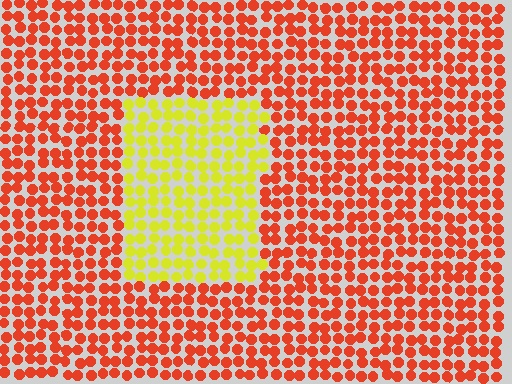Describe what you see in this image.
The image is filled with small red elements in a uniform arrangement. A rectangle-shaped region is visible where the elements are tinted to a slightly different hue, forming a subtle color boundary.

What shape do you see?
I see a rectangle.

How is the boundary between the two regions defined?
The boundary is defined purely by a slight shift in hue (about 58 degrees). Spacing, size, and orientation are identical on both sides.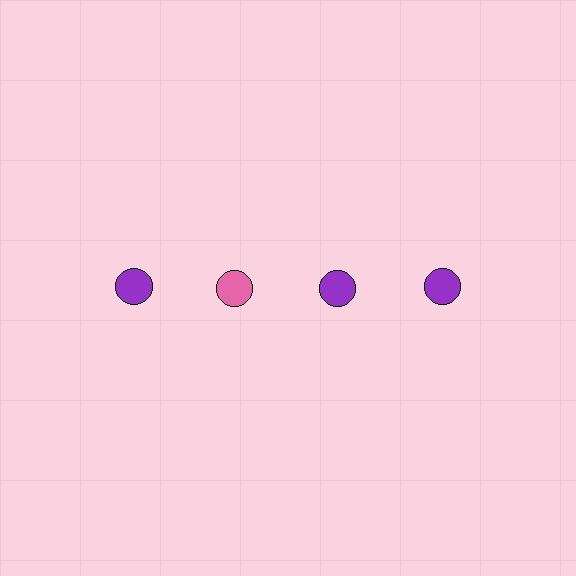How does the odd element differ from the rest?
It has a different color: pink instead of purple.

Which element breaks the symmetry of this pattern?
The pink circle in the top row, second from left column breaks the symmetry. All other shapes are purple circles.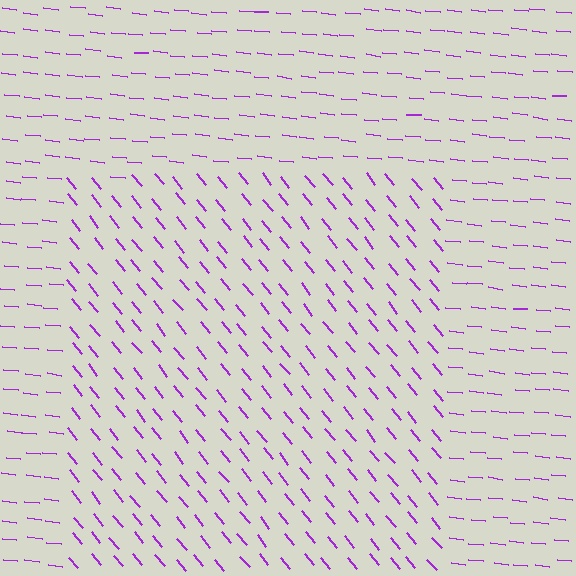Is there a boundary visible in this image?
Yes, there is a texture boundary formed by a change in line orientation.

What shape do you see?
I see a rectangle.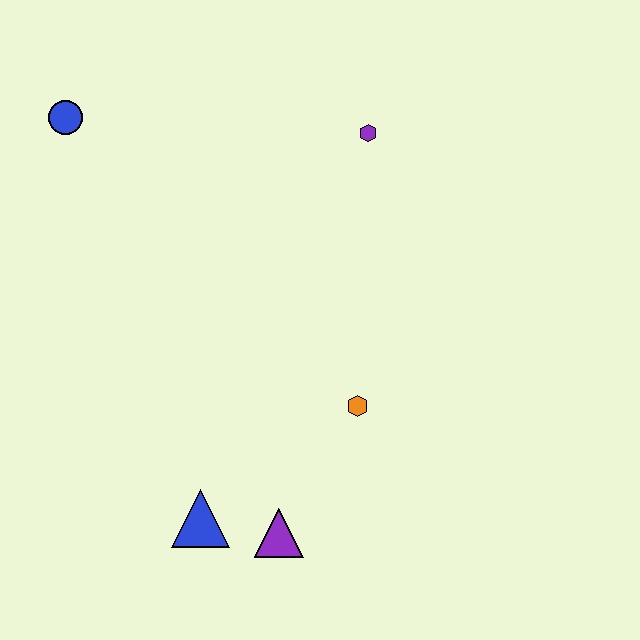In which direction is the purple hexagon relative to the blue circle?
The purple hexagon is to the right of the blue circle.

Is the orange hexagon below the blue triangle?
No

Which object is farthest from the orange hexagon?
The blue circle is farthest from the orange hexagon.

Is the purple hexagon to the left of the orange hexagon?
No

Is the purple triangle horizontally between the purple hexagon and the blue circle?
Yes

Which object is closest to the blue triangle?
The purple triangle is closest to the blue triangle.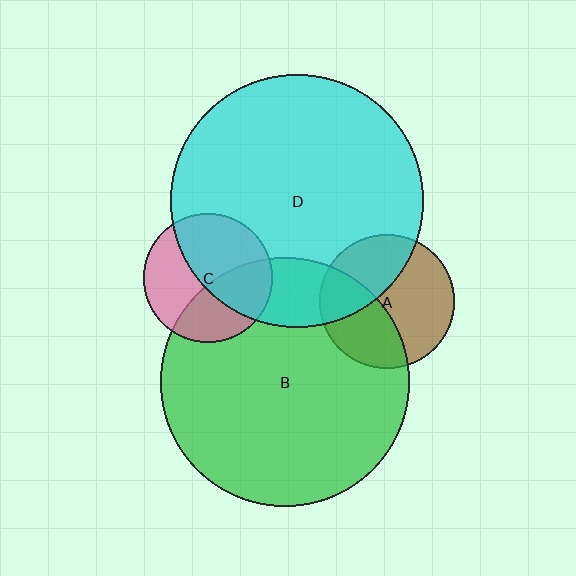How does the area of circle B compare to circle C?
Approximately 3.7 times.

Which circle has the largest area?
Circle D (cyan).